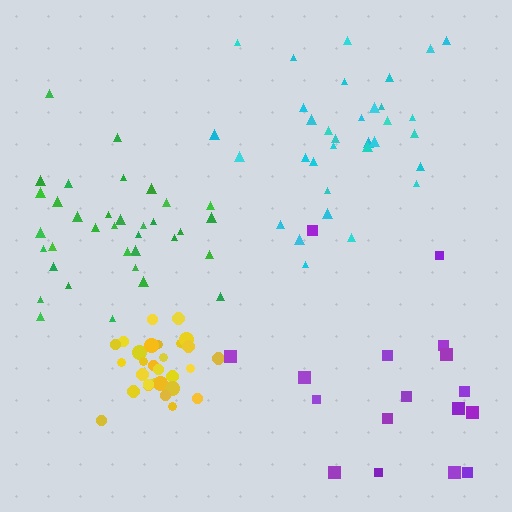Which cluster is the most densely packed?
Yellow.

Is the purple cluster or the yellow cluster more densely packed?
Yellow.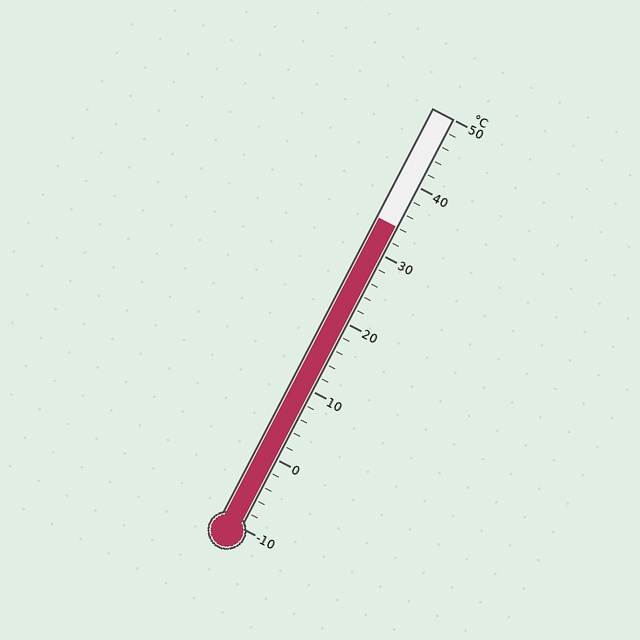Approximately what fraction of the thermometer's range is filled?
The thermometer is filled to approximately 75% of its range.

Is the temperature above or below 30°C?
The temperature is above 30°C.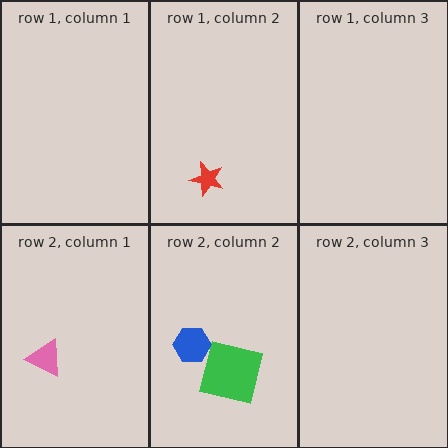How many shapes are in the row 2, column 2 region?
2.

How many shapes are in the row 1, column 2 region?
1.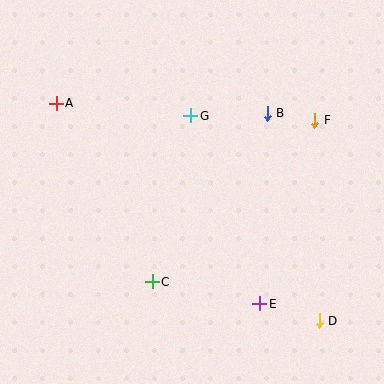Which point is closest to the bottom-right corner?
Point D is closest to the bottom-right corner.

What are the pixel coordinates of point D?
Point D is at (319, 321).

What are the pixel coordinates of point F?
Point F is at (315, 120).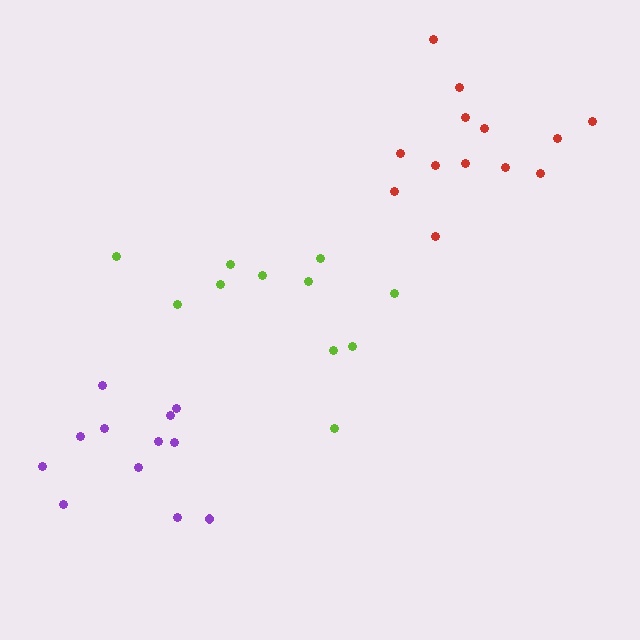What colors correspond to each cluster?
The clusters are colored: lime, purple, red.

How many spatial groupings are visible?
There are 3 spatial groupings.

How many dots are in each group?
Group 1: 11 dots, Group 2: 12 dots, Group 3: 13 dots (36 total).